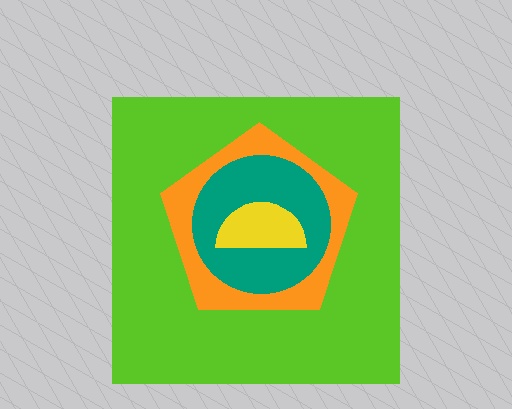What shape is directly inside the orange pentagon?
The teal circle.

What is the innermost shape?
The yellow semicircle.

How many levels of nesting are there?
4.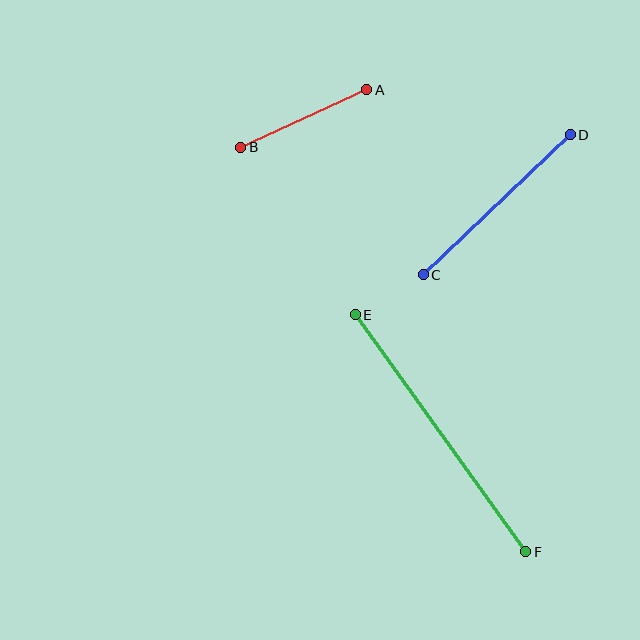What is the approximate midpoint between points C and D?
The midpoint is at approximately (497, 205) pixels.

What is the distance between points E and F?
The distance is approximately 292 pixels.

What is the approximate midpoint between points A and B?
The midpoint is at approximately (304, 118) pixels.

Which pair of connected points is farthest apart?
Points E and F are farthest apart.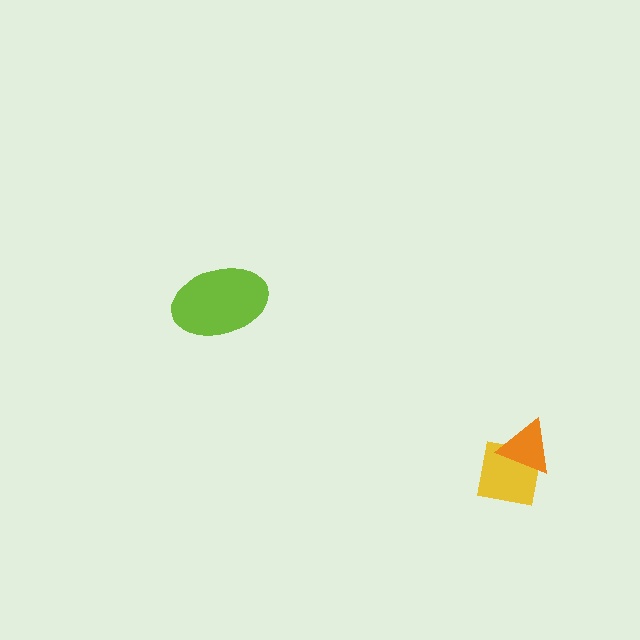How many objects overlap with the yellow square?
1 object overlaps with the yellow square.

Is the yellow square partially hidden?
Yes, it is partially covered by another shape.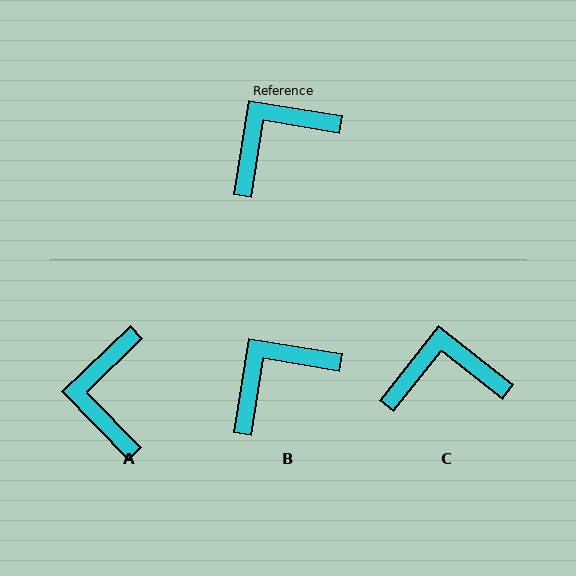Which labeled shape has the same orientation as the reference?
B.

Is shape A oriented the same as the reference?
No, it is off by about 53 degrees.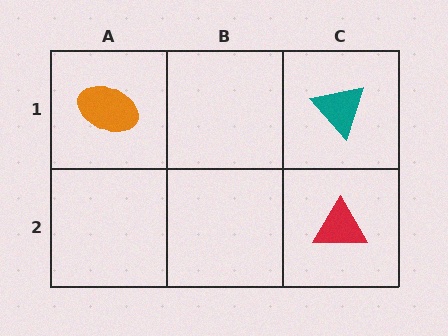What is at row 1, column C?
A teal triangle.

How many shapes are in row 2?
1 shape.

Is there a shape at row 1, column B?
No, that cell is empty.